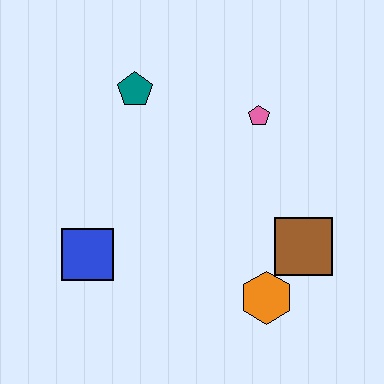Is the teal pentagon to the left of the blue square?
No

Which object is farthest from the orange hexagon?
The teal pentagon is farthest from the orange hexagon.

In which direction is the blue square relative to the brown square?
The blue square is to the left of the brown square.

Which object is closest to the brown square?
The orange hexagon is closest to the brown square.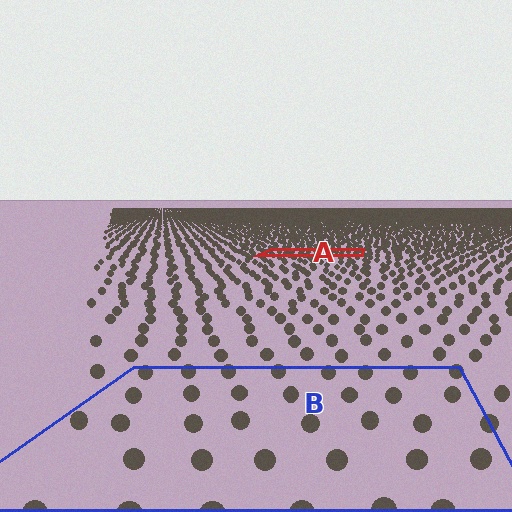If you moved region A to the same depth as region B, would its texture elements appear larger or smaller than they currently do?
They would appear larger. At a closer depth, the same texture elements are projected at a bigger on-screen size.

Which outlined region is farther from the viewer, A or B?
Region A is farther from the viewer — the texture elements inside it appear smaller and more densely packed.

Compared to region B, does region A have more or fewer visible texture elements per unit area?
Region A has more texture elements per unit area — they are packed more densely because it is farther away.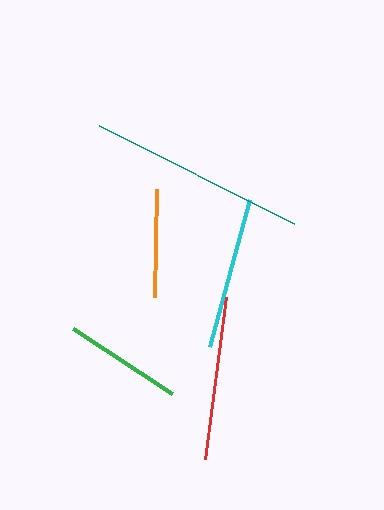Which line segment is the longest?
The teal line is the longest at approximately 218 pixels.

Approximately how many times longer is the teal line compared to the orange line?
The teal line is approximately 2.0 times the length of the orange line.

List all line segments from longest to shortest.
From longest to shortest: teal, red, cyan, green, orange.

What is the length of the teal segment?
The teal segment is approximately 218 pixels long.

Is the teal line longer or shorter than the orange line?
The teal line is longer than the orange line.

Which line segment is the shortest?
The orange line is the shortest at approximately 108 pixels.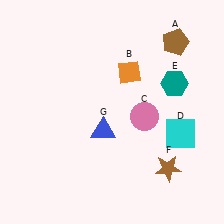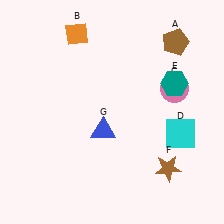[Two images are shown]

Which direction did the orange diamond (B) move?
The orange diamond (B) moved left.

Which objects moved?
The objects that moved are: the orange diamond (B), the pink circle (C).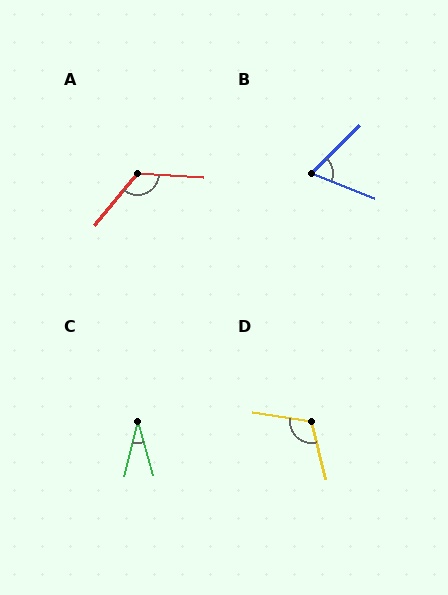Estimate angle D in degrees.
Approximately 113 degrees.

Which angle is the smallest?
C, at approximately 30 degrees.